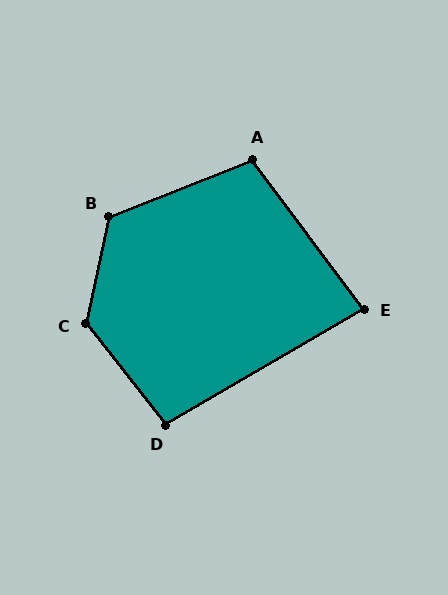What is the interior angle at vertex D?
Approximately 98 degrees (obtuse).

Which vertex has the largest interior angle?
C, at approximately 130 degrees.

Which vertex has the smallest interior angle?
E, at approximately 84 degrees.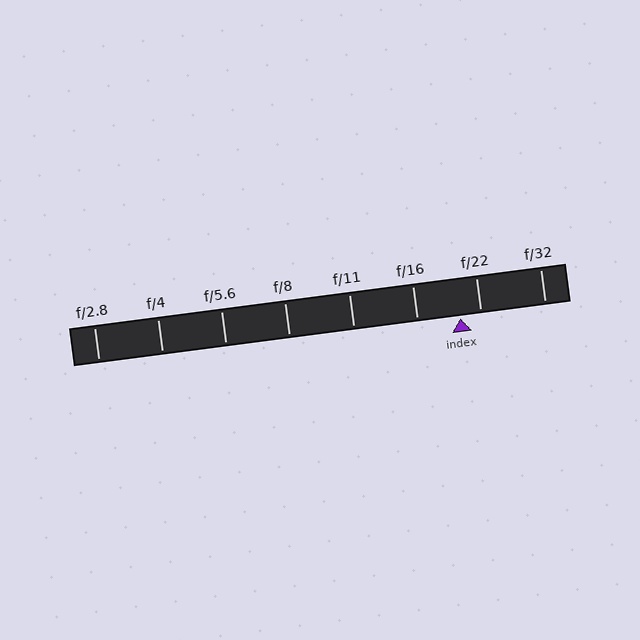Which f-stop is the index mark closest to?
The index mark is closest to f/22.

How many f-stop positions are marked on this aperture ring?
There are 8 f-stop positions marked.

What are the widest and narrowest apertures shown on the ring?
The widest aperture shown is f/2.8 and the narrowest is f/32.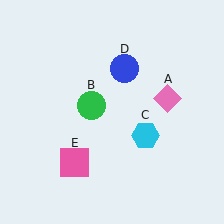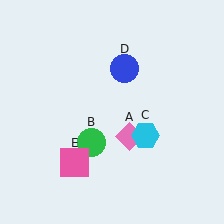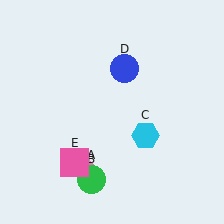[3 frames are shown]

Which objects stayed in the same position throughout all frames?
Cyan hexagon (object C) and blue circle (object D) and pink square (object E) remained stationary.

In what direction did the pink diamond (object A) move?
The pink diamond (object A) moved down and to the left.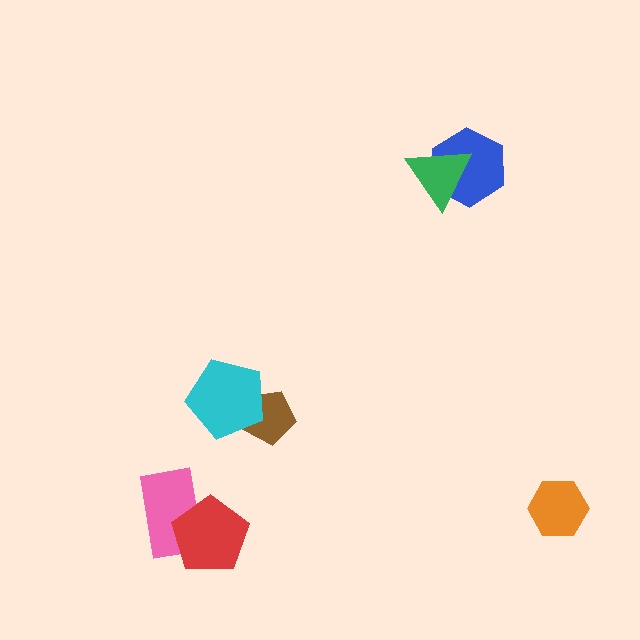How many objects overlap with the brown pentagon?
1 object overlaps with the brown pentagon.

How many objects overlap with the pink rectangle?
1 object overlaps with the pink rectangle.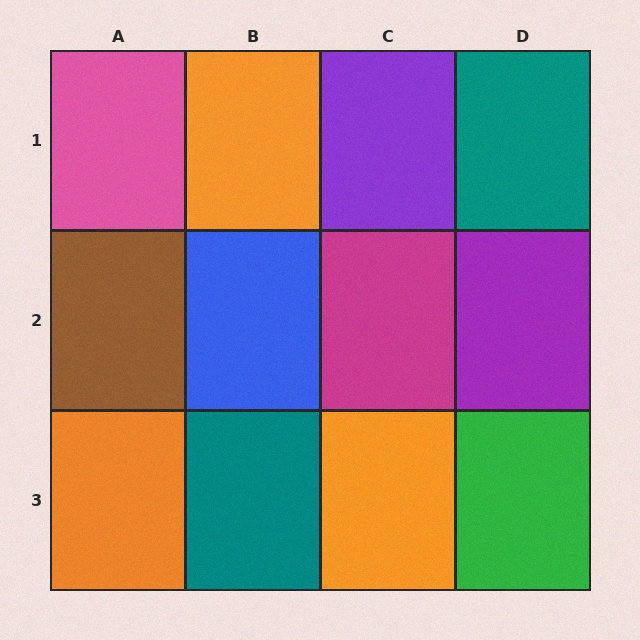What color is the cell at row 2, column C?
Magenta.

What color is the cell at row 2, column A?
Brown.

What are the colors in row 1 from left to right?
Pink, orange, purple, teal.